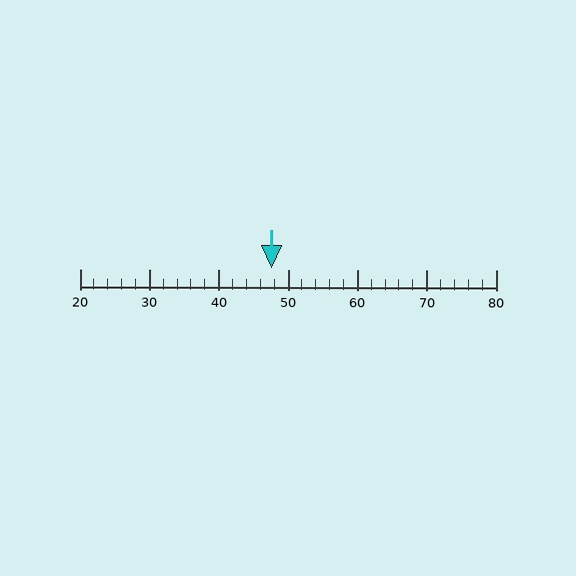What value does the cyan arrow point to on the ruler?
The cyan arrow points to approximately 48.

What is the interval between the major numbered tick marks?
The major tick marks are spaced 10 units apart.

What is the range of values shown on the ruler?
The ruler shows values from 20 to 80.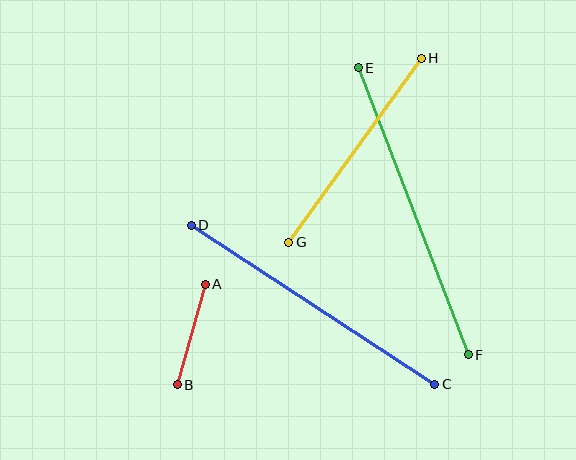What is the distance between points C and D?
The distance is approximately 291 pixels.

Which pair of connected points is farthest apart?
Points E and F are farthest apart.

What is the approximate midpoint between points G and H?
The midpoint is at approximately (355, 150) pixels.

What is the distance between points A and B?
The distance is approximately 104 pixels.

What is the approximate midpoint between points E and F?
The midpoint is at approximately (413, 211) pixels.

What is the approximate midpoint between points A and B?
The midpoint is at approximately (191, 334) pixels.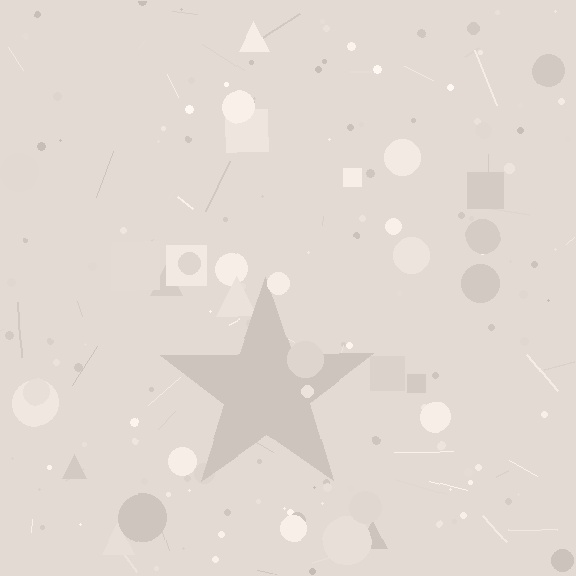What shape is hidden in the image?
A star is hidden in the image.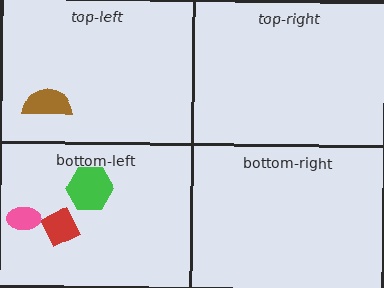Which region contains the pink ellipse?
The bottom-left region.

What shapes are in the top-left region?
The brown semicircle.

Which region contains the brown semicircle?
The top-left region.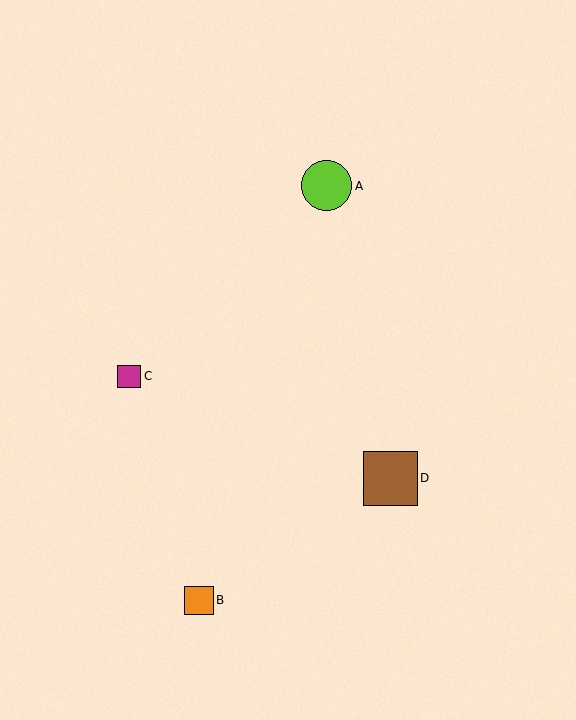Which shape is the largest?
The brown square (labeled D) is the largest.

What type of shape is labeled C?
Shape C is a magenta square.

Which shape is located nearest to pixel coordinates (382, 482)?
The brown square (labeled D) at (391, 478) is nearest to that location.